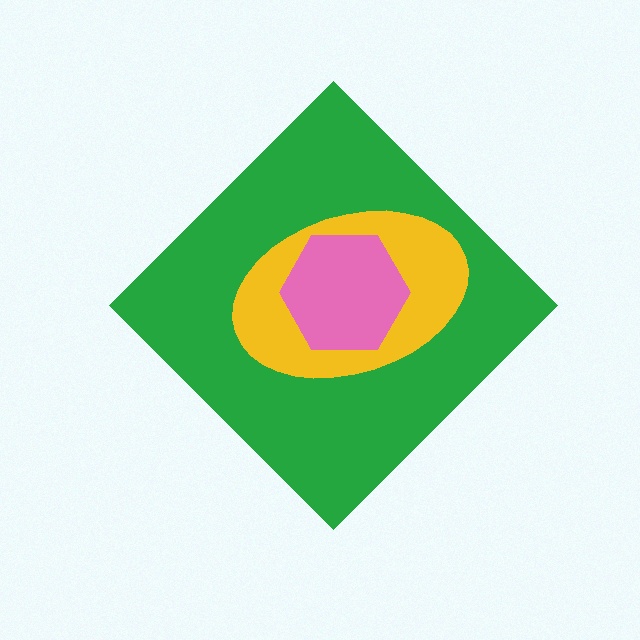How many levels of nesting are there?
3.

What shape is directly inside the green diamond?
The yellow ellipse.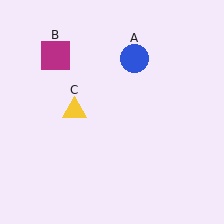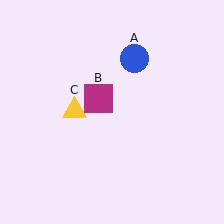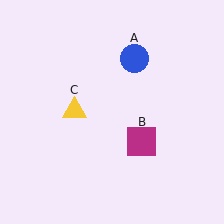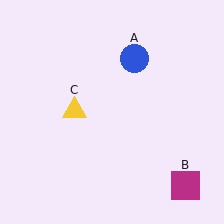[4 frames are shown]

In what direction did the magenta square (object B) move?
The magenta square (object B) moved down and to the right.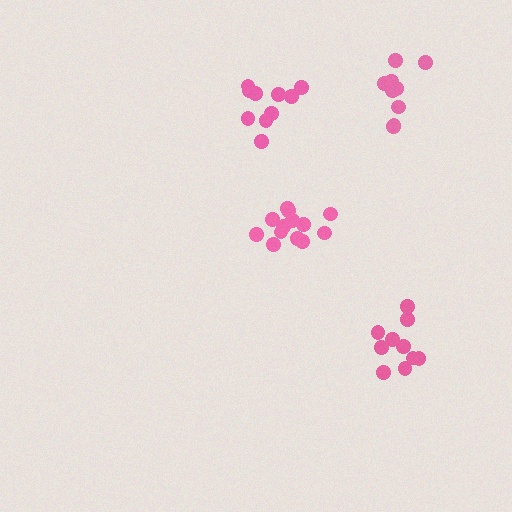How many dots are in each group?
Group 1: 13 dots, Group 2: 9 dots, Group 3: 10 dots, Group 4: 10 dots (42 total).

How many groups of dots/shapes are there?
There are 4 groups.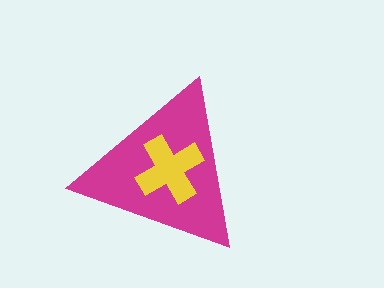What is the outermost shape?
The magenta triangle.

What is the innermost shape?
The yellow cross.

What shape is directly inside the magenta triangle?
The yellow cross.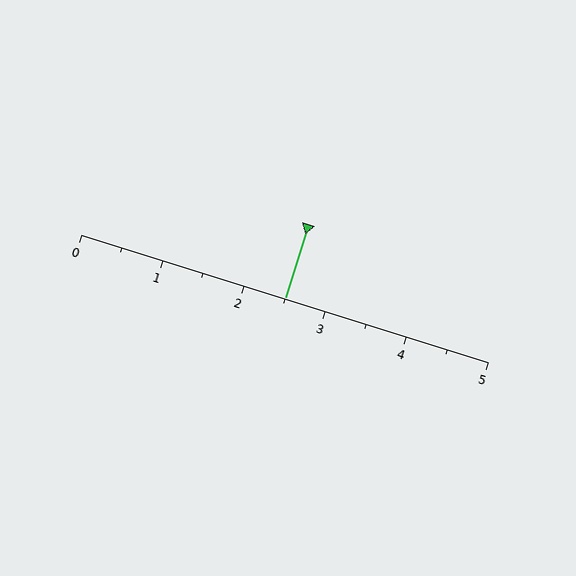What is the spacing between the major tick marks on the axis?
The major ticks are spaced 1 apart.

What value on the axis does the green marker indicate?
The marker indicates approximately 2.5.